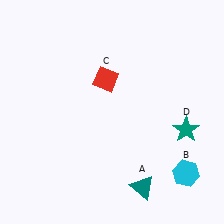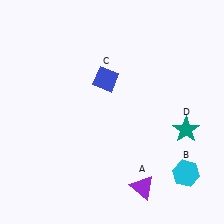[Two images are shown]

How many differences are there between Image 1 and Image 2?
There are 2 differences between the two images.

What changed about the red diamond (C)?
In Image 1, C is red. In Image 2, it changed to blue.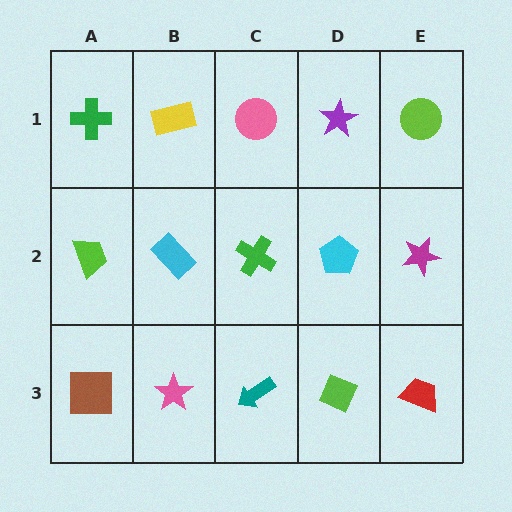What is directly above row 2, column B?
A yellow rectangle.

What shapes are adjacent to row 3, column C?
A green cross (row 2, column C), a pink star (row 3, column B), a lime diamond (row 3, column D).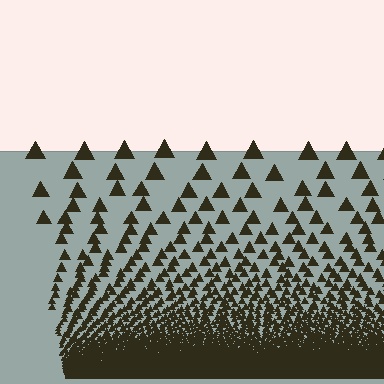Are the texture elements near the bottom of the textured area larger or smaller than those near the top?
Smaller. The gradient is inverted — elements near the bottom are smaller and denser.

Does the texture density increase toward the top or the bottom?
Density increases toward the bottom.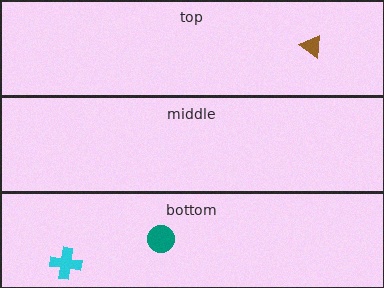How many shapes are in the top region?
1.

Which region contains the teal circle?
The bottom region.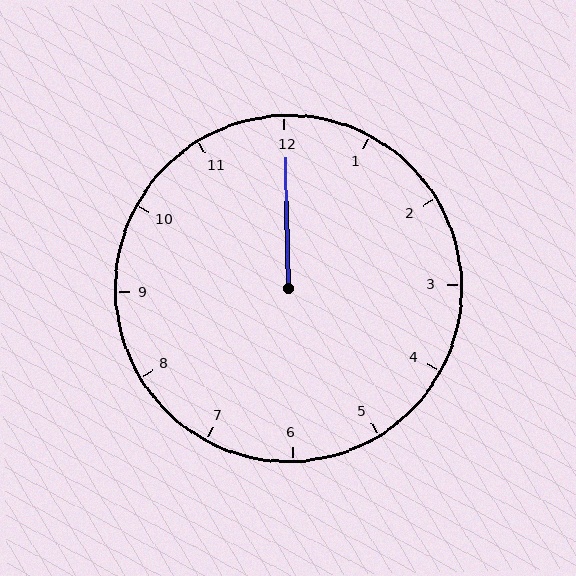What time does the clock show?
12:00.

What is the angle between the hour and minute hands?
Approximately 0 degrees.